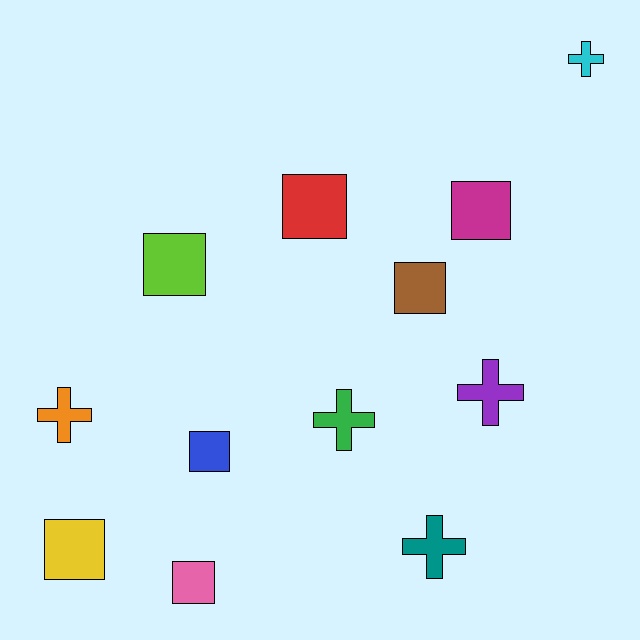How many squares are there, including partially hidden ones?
There are 7 squares.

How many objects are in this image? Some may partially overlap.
There are 12 objects.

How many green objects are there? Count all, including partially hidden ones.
There is 1 green object.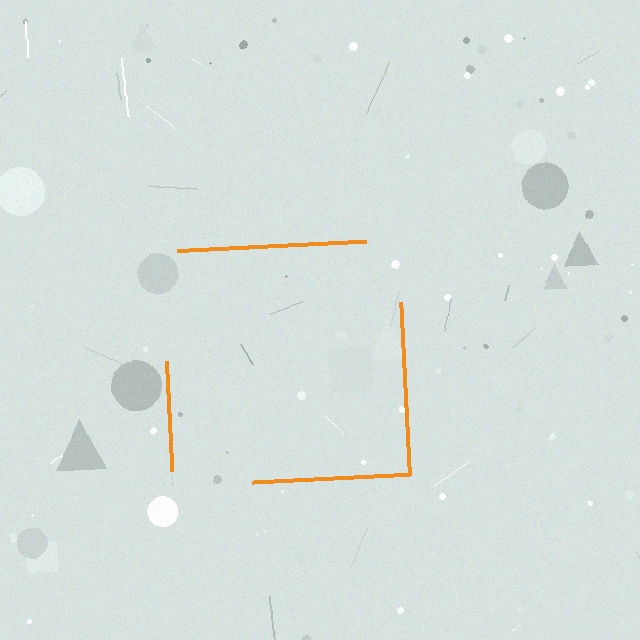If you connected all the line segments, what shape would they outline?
They would outline a square.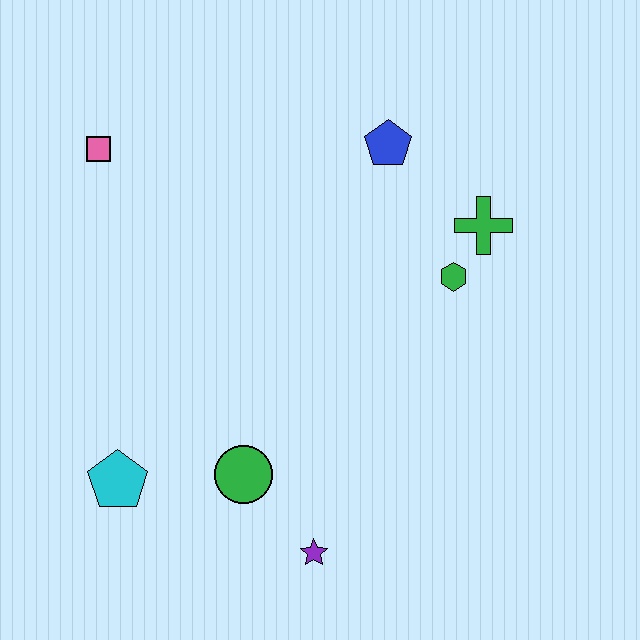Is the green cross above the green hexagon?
Yes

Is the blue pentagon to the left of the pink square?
No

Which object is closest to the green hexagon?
The green cross is closest to the green hexagon.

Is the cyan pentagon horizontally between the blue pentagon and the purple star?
No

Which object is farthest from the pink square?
The purple star is farthest from the pink square.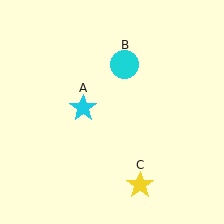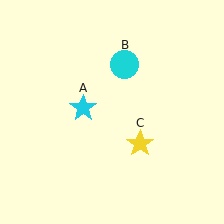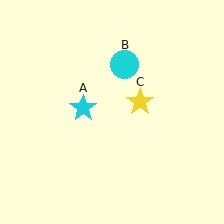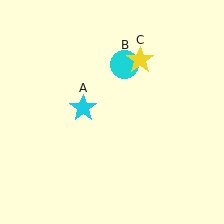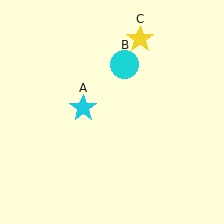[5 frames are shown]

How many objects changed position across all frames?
1 object changed position: yellow star (object C).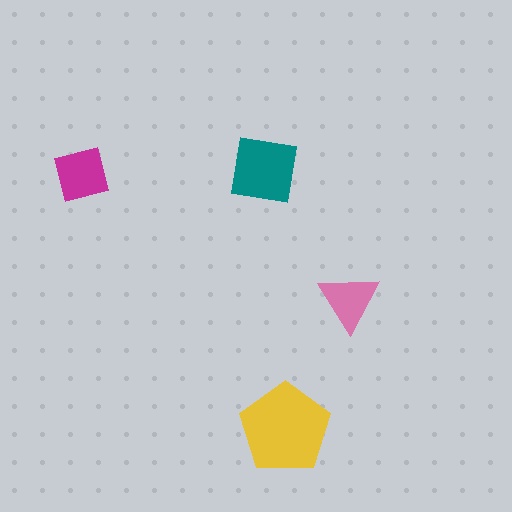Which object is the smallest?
The pink triangle.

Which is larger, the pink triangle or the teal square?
The teal square.